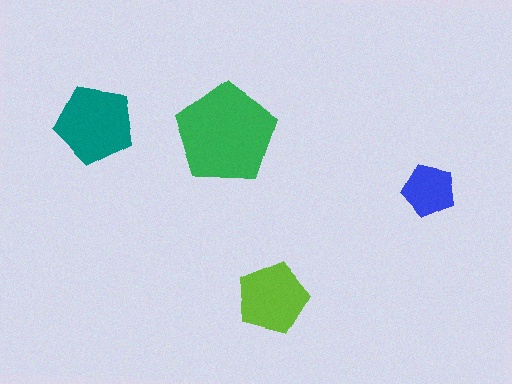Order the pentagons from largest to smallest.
the green one, the teal one, the lime one, the blue one.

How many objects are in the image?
There are 4 objects in the image.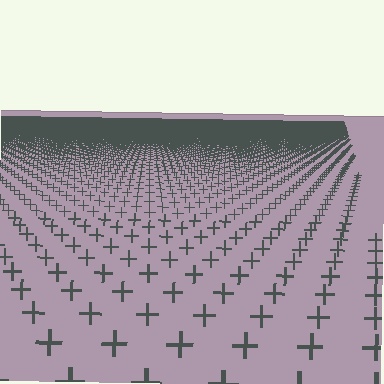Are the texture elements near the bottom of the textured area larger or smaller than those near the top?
Larger. Near the bottom, elements are closer to the viewer and appear at a bigger on-screen size.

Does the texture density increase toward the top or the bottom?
Density increases toward the top.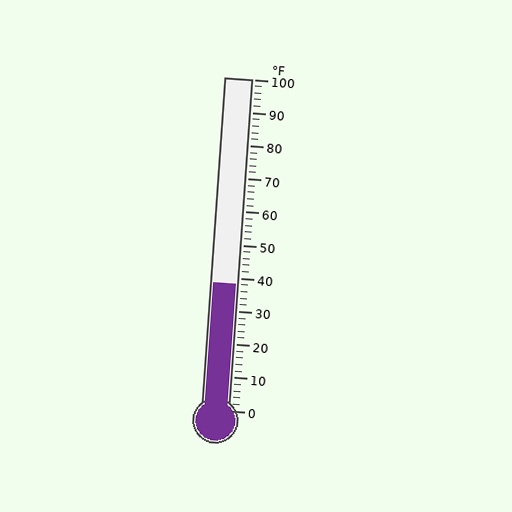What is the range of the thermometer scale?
The thermometer scale ranges from 0°F to 100°F.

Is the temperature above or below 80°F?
The temperature is below 80°F.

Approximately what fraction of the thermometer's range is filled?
The thermometer is filled to approximately 40% of its range.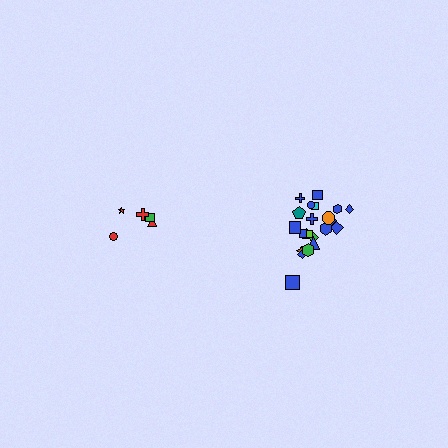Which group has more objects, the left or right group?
The right group.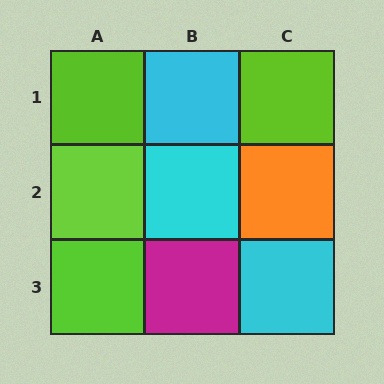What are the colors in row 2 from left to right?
Lime, cyan, orange.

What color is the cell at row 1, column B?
Cyan.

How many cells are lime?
4 cells are lime.